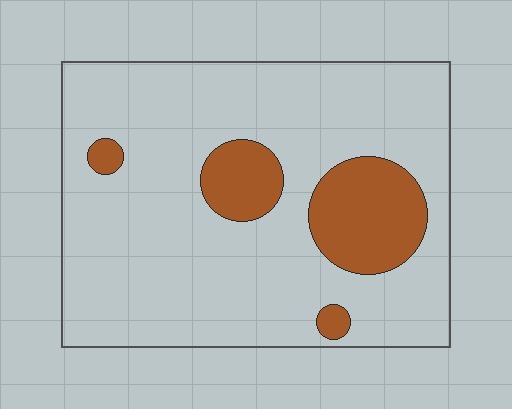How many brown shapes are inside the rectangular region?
4.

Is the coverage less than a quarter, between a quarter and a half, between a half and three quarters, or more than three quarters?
Less than a quarter.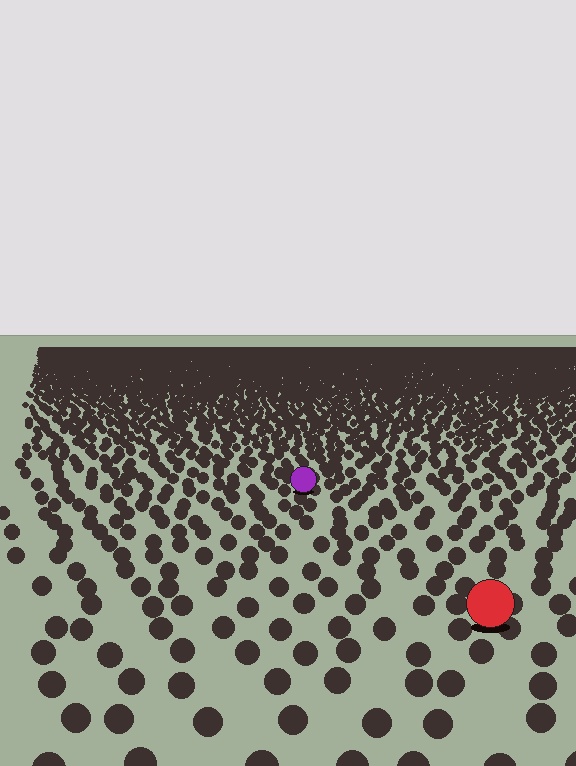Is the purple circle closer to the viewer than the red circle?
No. The red circle is closer — you can tell from the texture gradient: the ground texture is coarser near it.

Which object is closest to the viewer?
The red circle is closest. The texture marks near it are larger and more spread out.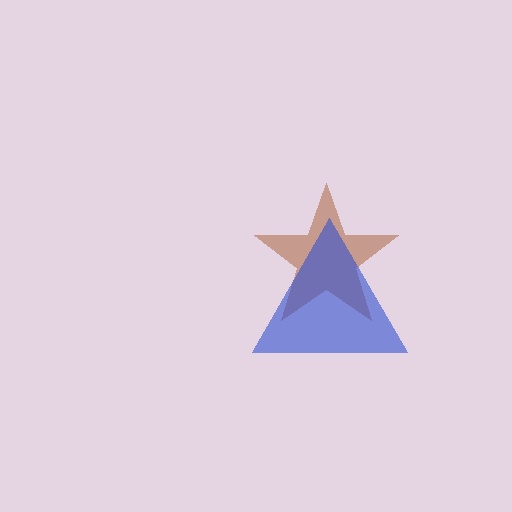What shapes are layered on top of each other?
The layered shapes are: a brown star, a blue triangle.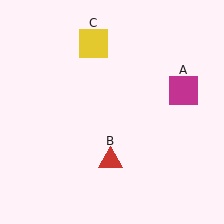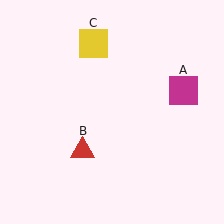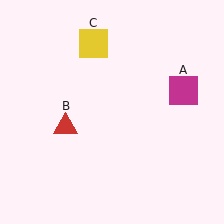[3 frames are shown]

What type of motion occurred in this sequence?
The red triangle (object B) rotated clockwise around the center of the scene.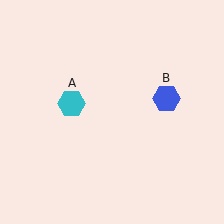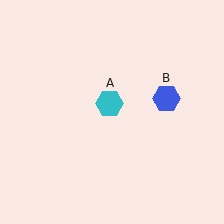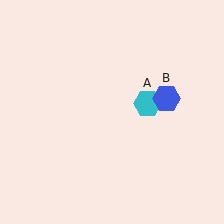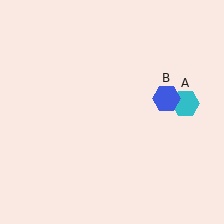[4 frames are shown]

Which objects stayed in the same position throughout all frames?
Blue hexagon (object B) remained stationary.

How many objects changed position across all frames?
1 object changed position: cyan hexagon (object A).